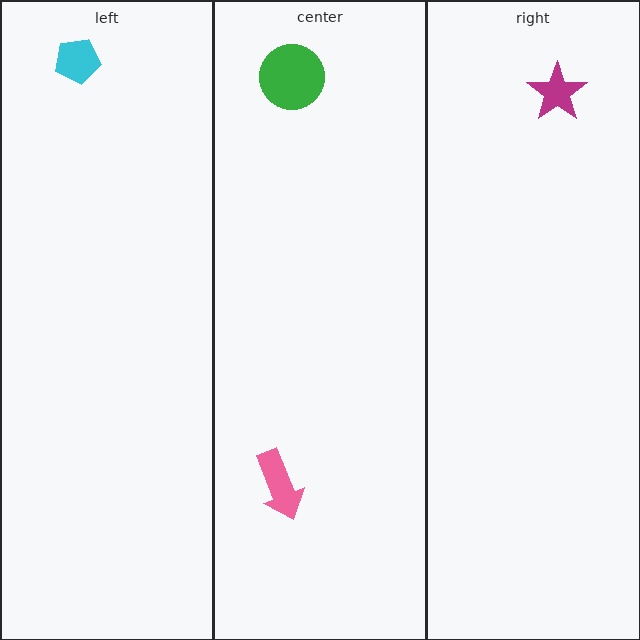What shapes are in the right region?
The magenta star.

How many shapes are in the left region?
1.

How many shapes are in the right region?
1.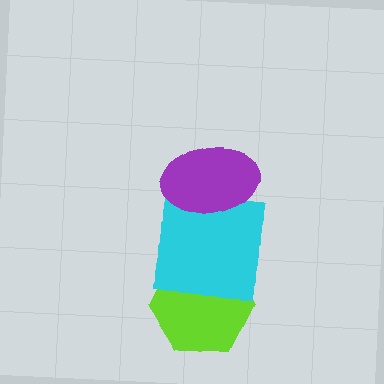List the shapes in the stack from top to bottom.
From top to bottom: the purple ellipse, the cyan square, the lime hexagon.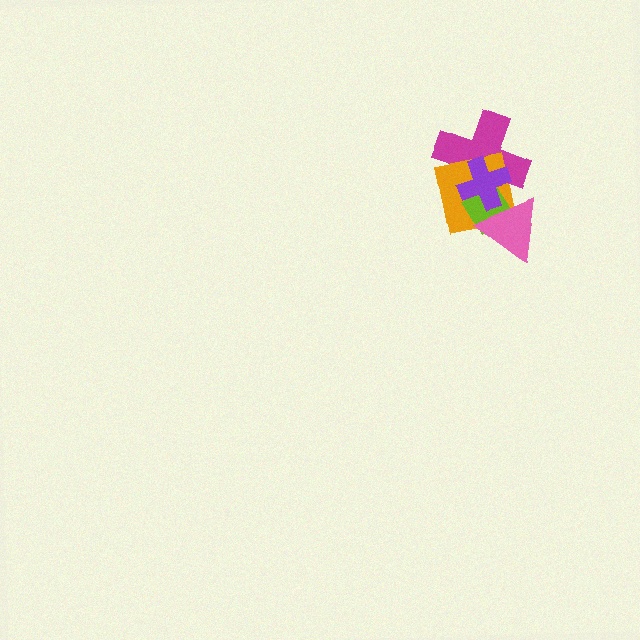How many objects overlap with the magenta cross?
4 objects overlap with the magenta cross.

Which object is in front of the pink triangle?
The purple cross is in front of the pink triangle.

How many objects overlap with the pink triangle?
4 objects overlap with the pink triangle.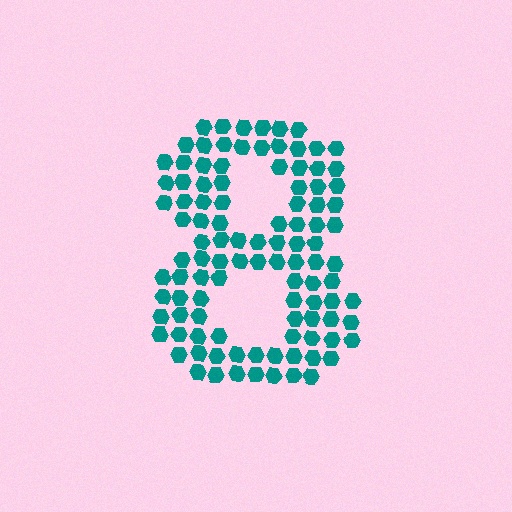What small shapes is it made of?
It is made of small hexagons.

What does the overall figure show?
The overall figure shows the digit 8.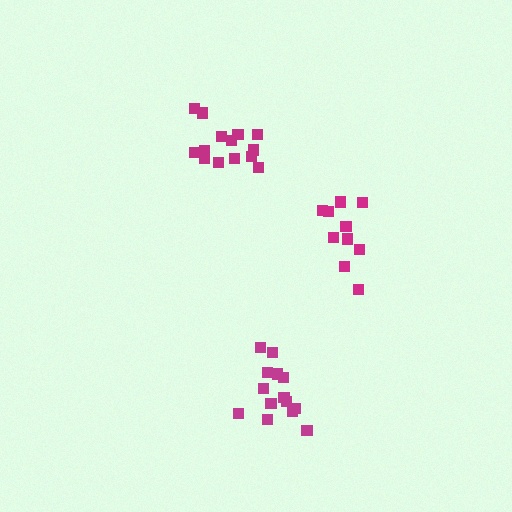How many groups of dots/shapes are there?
There are 3 groups.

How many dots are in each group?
Group 1: 10 dots, Group 2: 14 dots, Group 3: 14 dots (38 total).